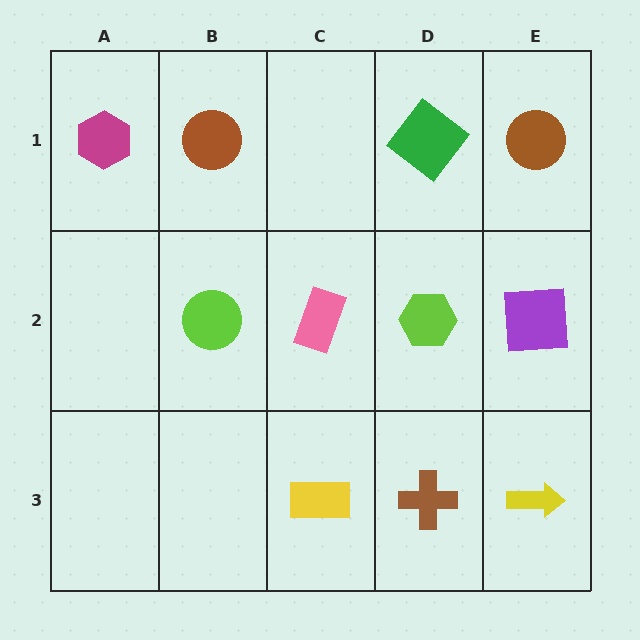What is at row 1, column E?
A brown circle.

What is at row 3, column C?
A yellow rectangle.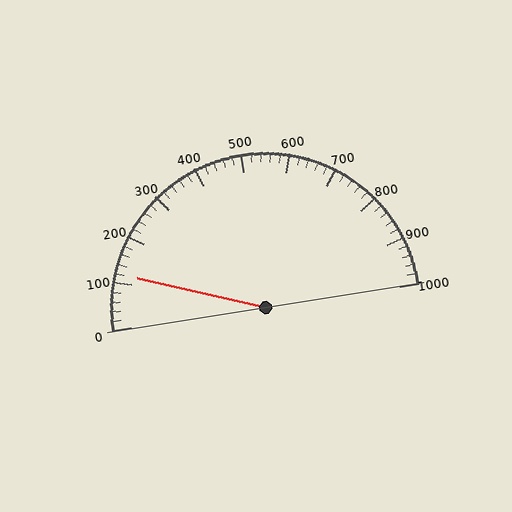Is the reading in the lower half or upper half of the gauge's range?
The reading is in the lower half of the range (0 to 1000).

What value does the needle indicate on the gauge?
The needle indicates approximately 120.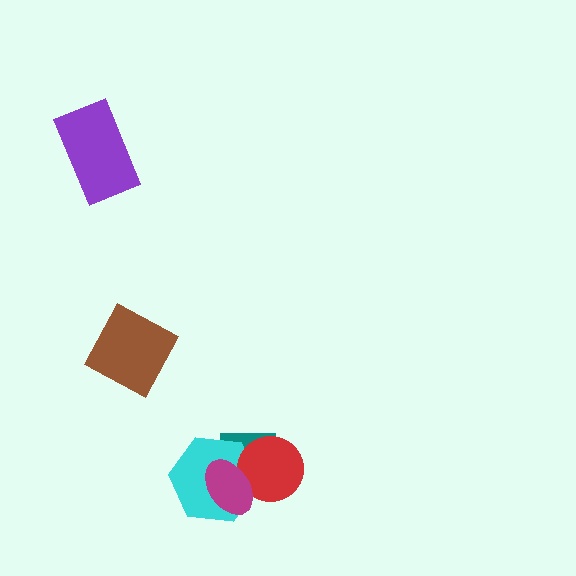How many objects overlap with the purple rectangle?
0 objects overlap with the purple rectangle.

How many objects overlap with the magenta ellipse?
3 objects overlap with the magenta ellipse.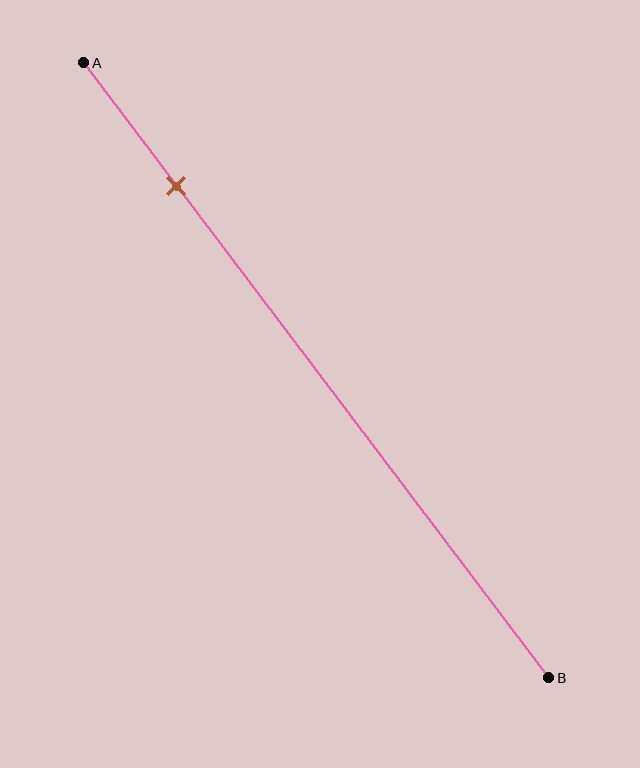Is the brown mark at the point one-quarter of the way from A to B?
No, the mark is at about 20% from A, not at the 25% one-quarter point.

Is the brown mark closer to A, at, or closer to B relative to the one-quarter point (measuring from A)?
The brown mark is closer to point A than the one-quarter point of segment AB.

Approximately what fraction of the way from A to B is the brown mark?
The brown mark is approximately 20% of the way from A to B.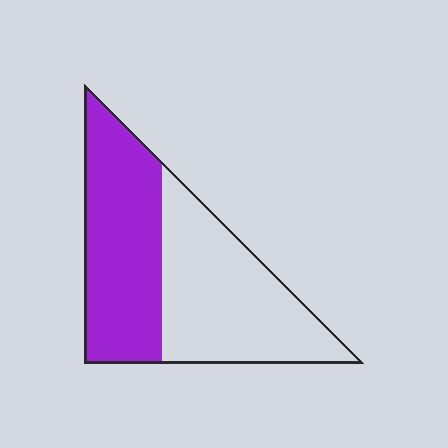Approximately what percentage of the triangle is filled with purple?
Approximately 50%.